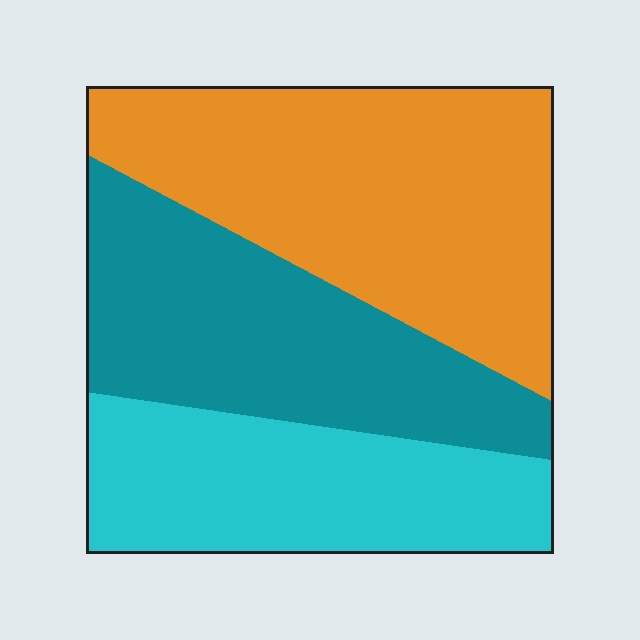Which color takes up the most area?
Orange, at roughly 40%.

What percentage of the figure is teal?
Teal takes up about one third (1/3) of the figure.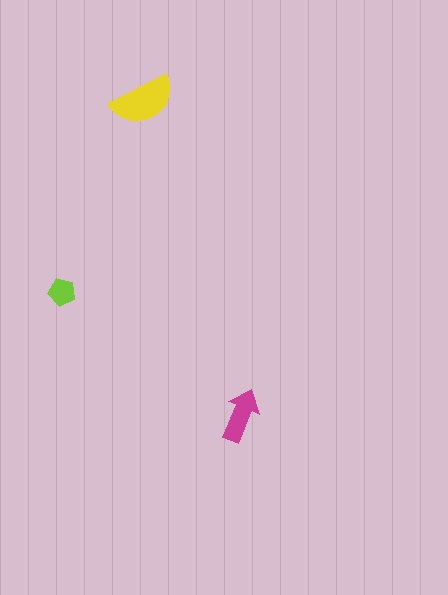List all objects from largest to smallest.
The yellow semicircle, the magenta arrow, the lime pentagon.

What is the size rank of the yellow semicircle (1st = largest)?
1st.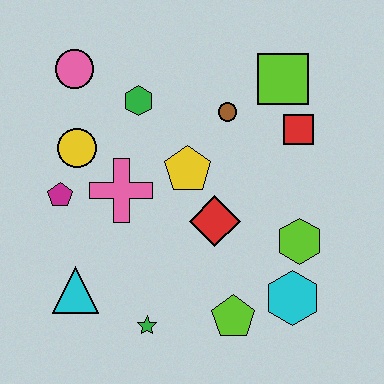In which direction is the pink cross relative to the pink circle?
The pink cross is below the pink circle.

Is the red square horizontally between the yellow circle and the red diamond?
No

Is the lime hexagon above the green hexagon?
No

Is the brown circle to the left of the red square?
Yes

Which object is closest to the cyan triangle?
The green star is closest to the cyan triangle.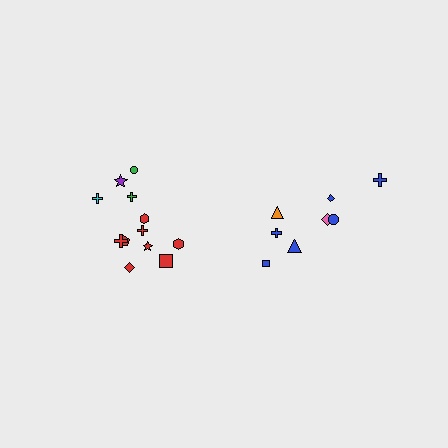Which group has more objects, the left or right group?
The left group.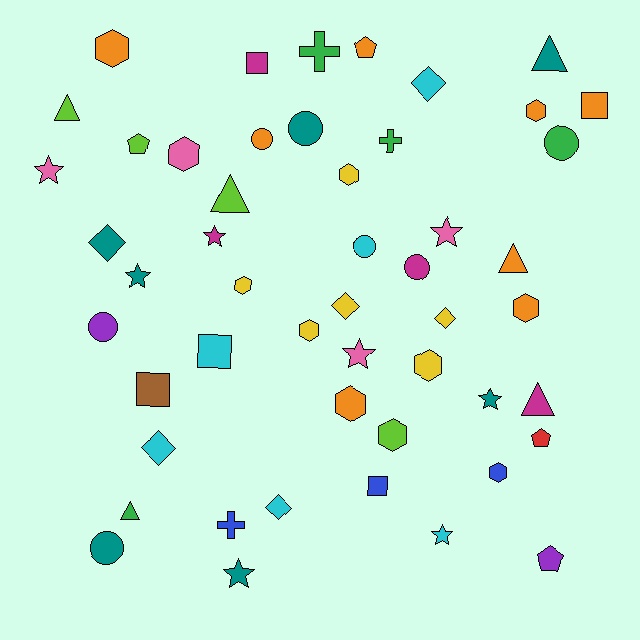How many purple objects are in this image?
There are 2 purple objects.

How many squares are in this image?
There are 5 squares.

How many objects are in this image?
There are 50 objects.